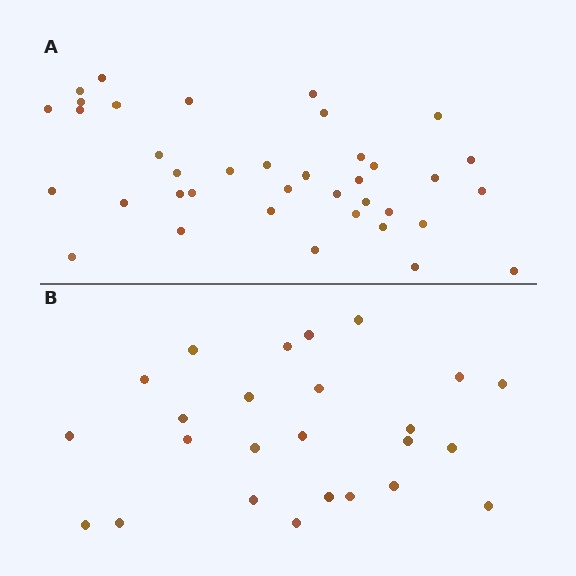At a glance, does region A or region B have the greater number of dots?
Region A (the top region) has more dots.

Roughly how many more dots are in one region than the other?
Region A has approximately 15 more dots than region B.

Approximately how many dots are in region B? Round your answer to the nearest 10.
About 20 dots. (The exact count is 25, which rounds to 20.)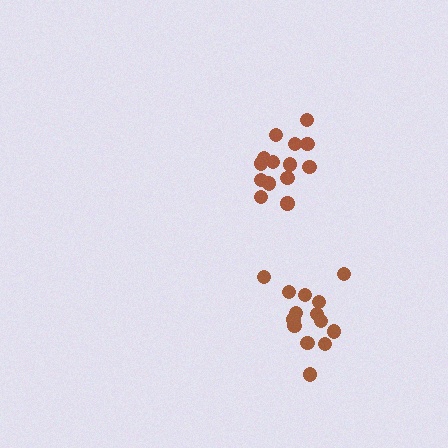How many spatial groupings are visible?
There are 2 spatial groupings.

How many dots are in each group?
Group 1: 14 dots, Group 2: 14 dots (28 total).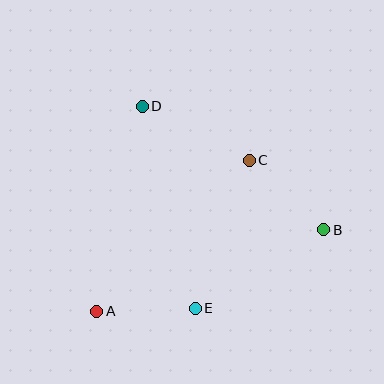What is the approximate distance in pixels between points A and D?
The distance between A and D is approximately 210 pixels.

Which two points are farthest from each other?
Points A and B are farthest from each other.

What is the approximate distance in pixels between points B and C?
The distance between B and C is approximately 102 pixels.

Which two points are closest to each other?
Points A and E are closest to each other.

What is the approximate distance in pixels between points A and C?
The distance between A and C is approximately 215 pixels.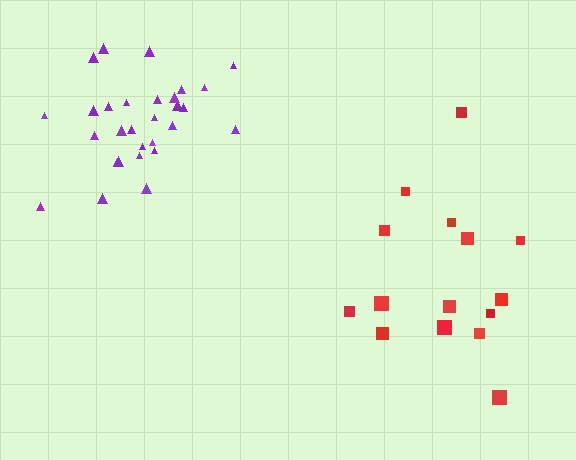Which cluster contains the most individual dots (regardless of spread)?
Purple (31).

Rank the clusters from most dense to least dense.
purple, red.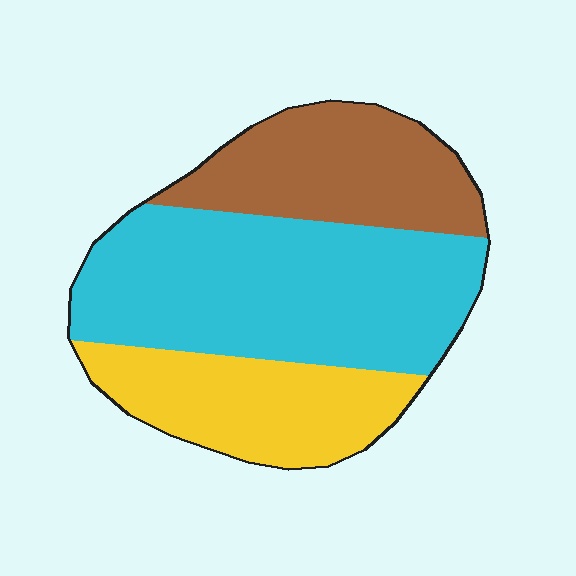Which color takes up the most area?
Cyan, at roughly 50%.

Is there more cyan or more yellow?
Cyan.